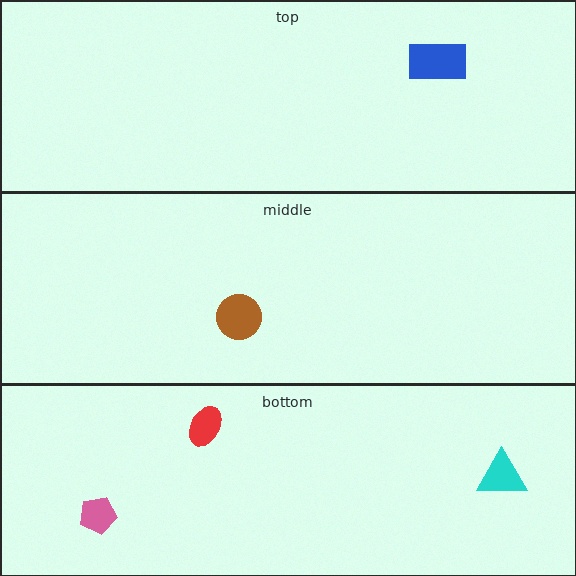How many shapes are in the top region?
1.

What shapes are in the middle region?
The brown circle.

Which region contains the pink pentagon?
The bottom region.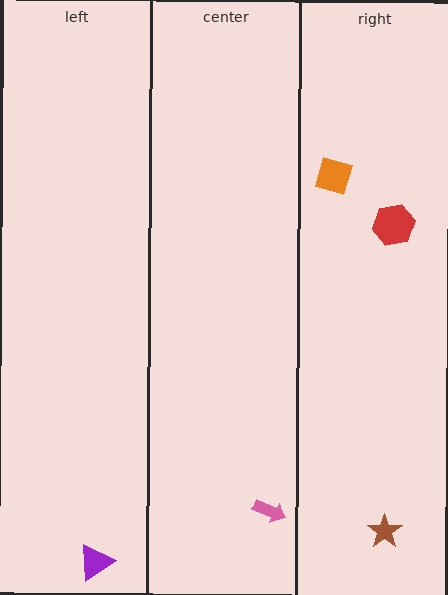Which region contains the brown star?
The right region.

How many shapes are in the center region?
1.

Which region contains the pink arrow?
The center region.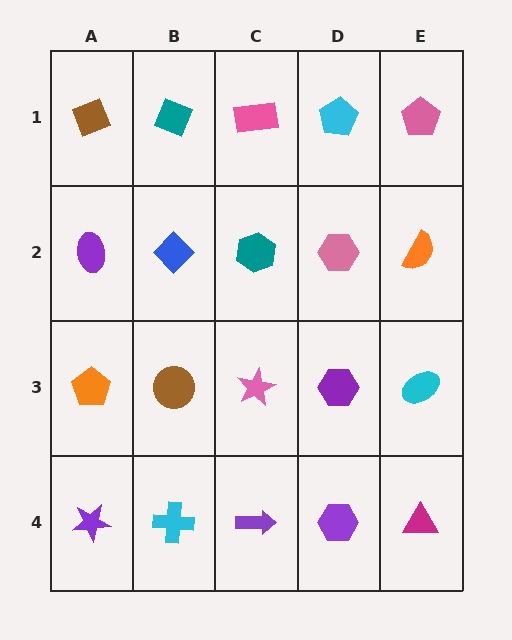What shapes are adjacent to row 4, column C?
A pink star (row 3, column C), a cyan cross (row 4, column B), a purple hexagon (row 4, column D).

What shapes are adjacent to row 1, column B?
A blue diamond (row 2, column B), a brown diamond (row 1, column A), a pink rectangle (row 1, column C).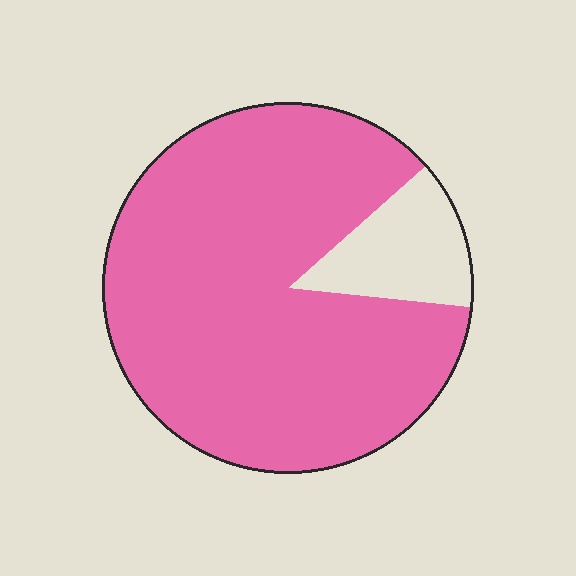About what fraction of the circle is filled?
About seven eighths (7/8).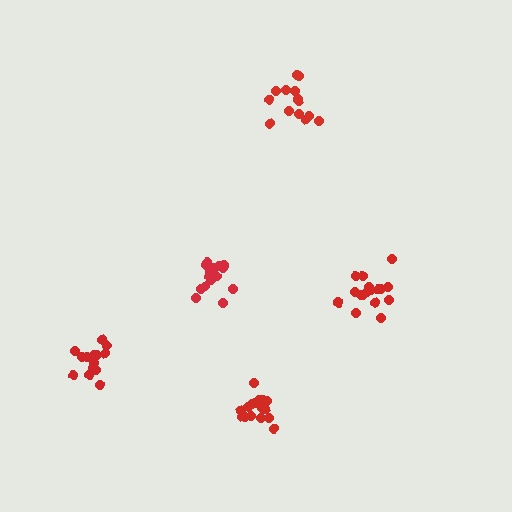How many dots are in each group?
Group 1: 15 dots, Group 2: 17 dots, Group 3: 15 dots, Group 4: 15 dots, Group 5: 16 dots (78 total).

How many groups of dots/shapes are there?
There are 5 groups.